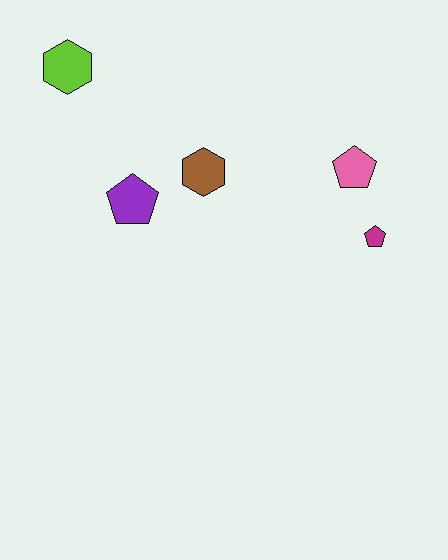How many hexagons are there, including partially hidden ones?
There are 2 hexagons.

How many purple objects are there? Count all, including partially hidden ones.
There is 1 purple object.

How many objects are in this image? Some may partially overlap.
There are 5 objects.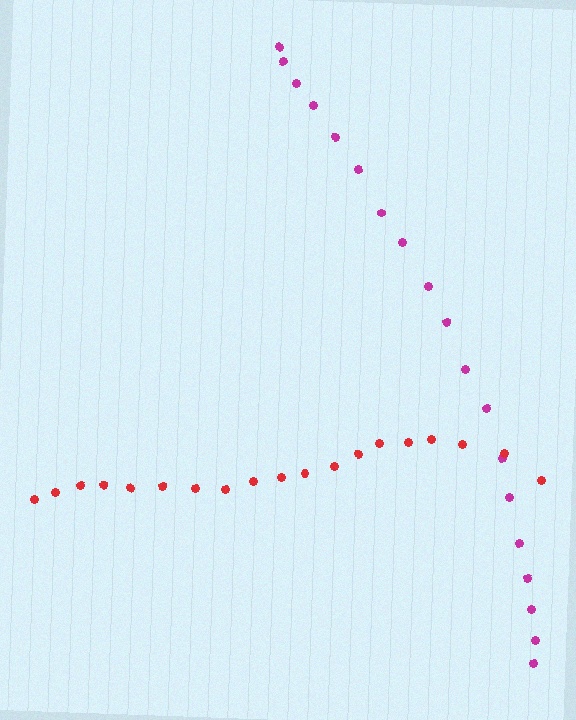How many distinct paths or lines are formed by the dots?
There are 2 distinct paths.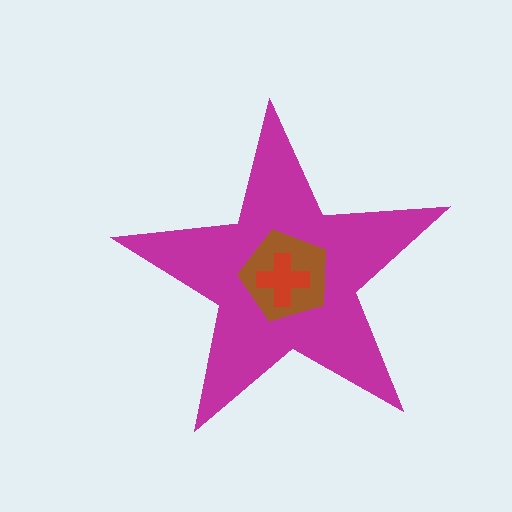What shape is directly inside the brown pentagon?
The red cross.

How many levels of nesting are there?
3.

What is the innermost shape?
The red cross.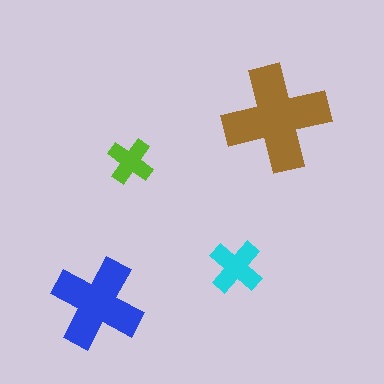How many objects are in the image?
There are 4 objects in the image.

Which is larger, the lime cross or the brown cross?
The brown one.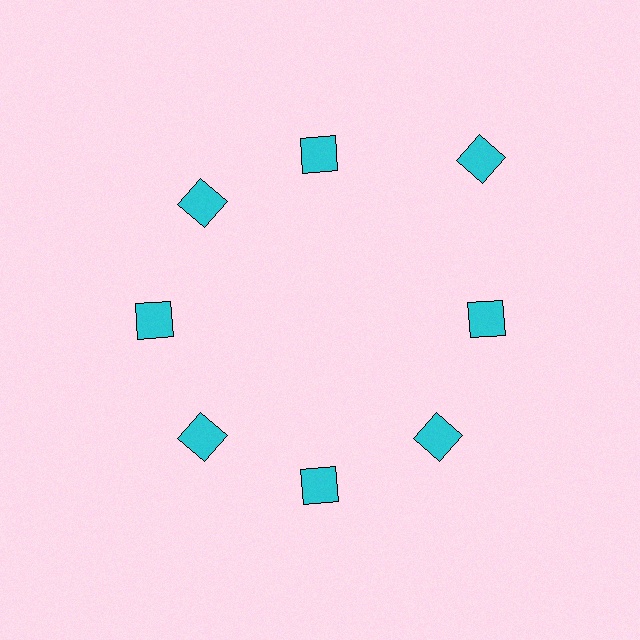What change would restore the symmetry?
The symmetry would be restored by moving it inward, back onto the ring so that all 8 squares sit at equal angles and equal distance from the center.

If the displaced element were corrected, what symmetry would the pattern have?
It would have 8-fold rotational symmetry — the pattern would map onto itself every 45 degrees.